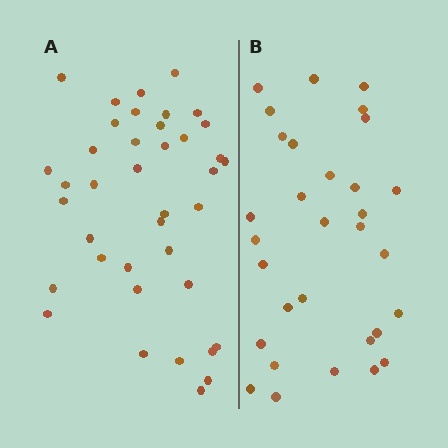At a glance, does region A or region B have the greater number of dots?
Region A (the left region) has more dots.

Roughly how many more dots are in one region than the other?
Region A has roughly 8 or so more dots than region B.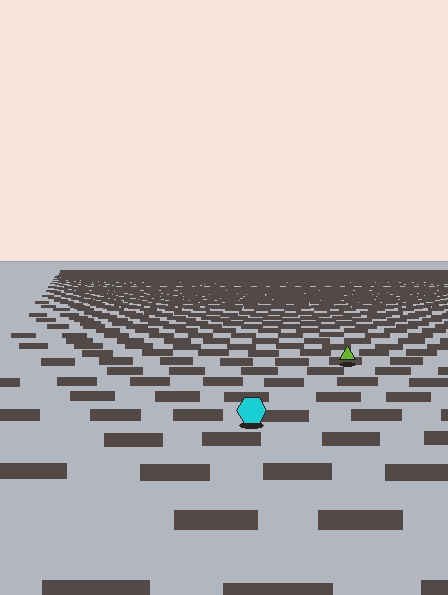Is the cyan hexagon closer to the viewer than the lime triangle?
Yes. The cyan hexagon is closer — you can tell from the texture gradient: the ground texture is coarser near it.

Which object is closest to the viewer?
The cyan hexagon is closest. The texture marks near it are larger and more spread out.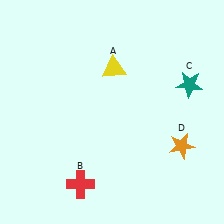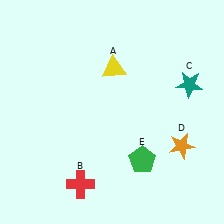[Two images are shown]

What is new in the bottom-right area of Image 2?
A green pentagon (E) was added in the bottom-right area of Image 2.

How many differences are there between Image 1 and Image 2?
There is 1 difference between the two images.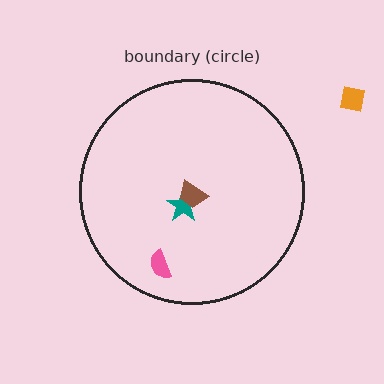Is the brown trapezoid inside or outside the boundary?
Inside.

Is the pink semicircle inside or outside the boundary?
Inside.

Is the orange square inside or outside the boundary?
Outside.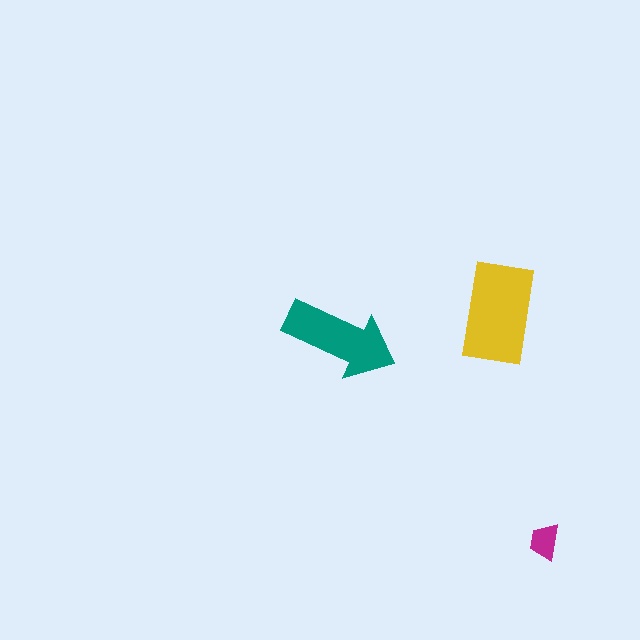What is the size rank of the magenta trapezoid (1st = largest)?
3rd.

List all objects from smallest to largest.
The magenta trapezoid, the teal arrow, the yellow rectangle.